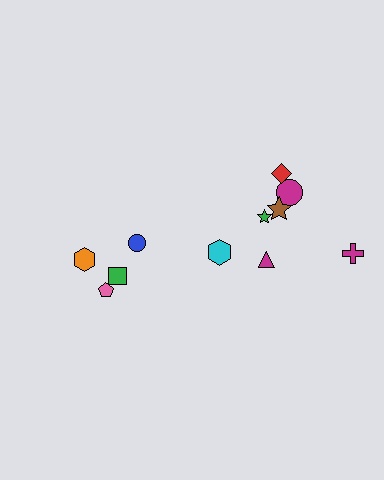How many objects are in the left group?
There are 4 objects.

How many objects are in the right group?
There are 7 objects.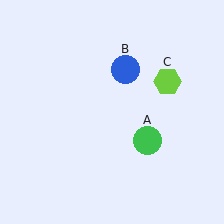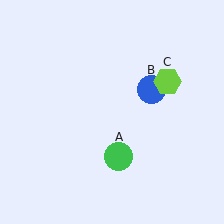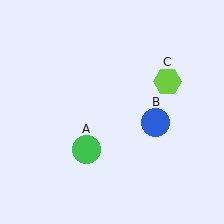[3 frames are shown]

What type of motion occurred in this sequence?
The green circle (object A), blue circle (object B) rotated clockwise around the center of the scene.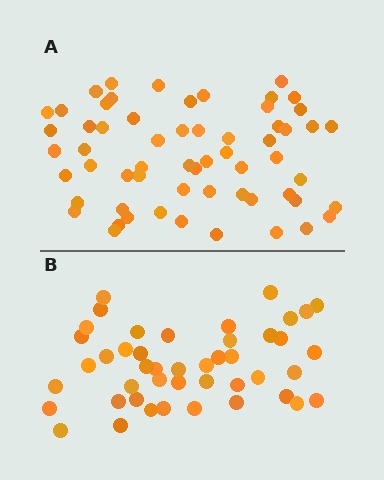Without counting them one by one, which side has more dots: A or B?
Region A (the top region) has more dots.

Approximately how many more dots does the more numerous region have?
Region A has approximately 15 more dots than region B.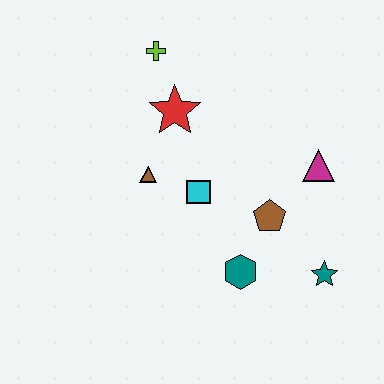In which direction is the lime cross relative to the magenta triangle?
The lime cross is to the left of the magenta triangle.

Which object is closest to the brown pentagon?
The teal hexagon is closest to the brown pentagon.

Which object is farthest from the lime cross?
The teal star is farthest from the lime cross.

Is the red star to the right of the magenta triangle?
No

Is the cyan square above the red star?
No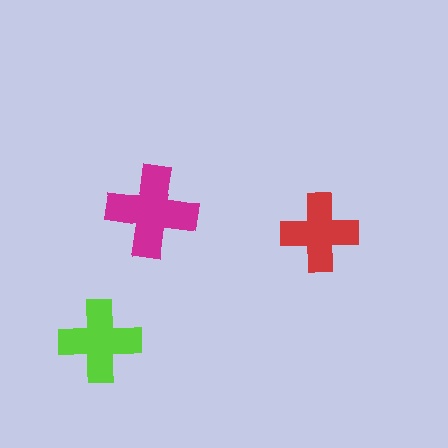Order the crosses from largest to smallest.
the magenta one, the lime one, the red one.